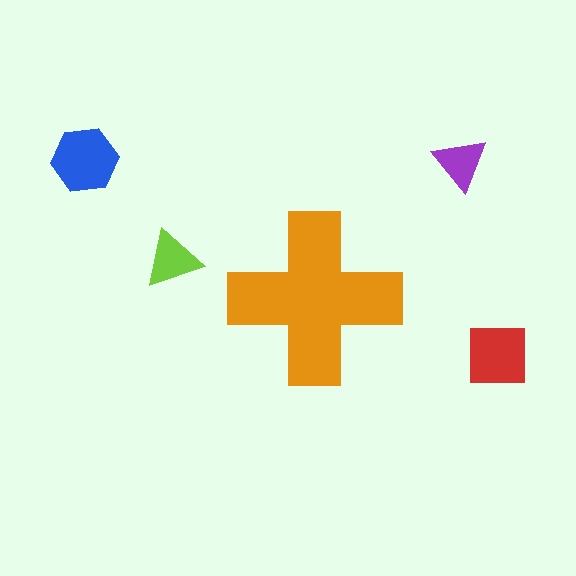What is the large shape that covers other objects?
An orange cross.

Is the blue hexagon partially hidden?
No, the blue hexagon is fully visible.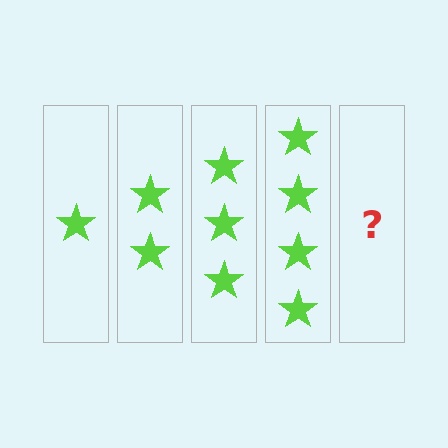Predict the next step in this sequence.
The next step is 5 stars.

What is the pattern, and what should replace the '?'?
The pattern is that each step adds one more star. The '?' should be 5 stars.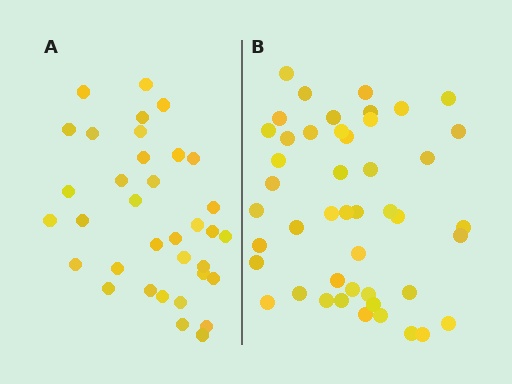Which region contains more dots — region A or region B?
Region B (the right region) has more dots.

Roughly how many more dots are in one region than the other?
Region B has roughly 12 or so more dots than region A.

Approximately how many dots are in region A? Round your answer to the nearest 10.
About 40 dots. (The exact count is 35, which rounds to 40.)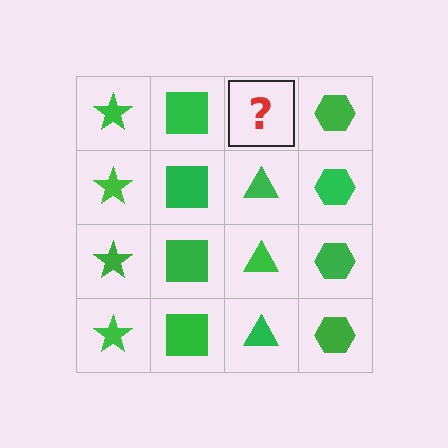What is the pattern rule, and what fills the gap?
The rule is that each column has a consistent shape. The gap should be filled with a green triangle.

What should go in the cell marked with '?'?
The missing cell should contain a green triangle.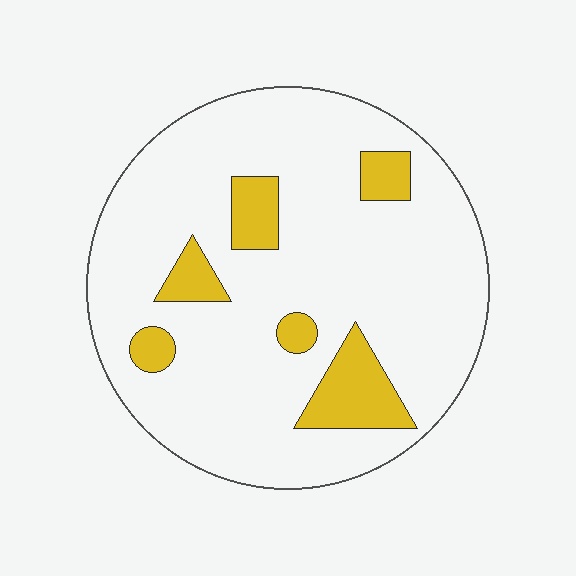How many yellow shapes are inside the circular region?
6.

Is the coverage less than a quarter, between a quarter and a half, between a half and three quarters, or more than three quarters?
Less than a quarter.